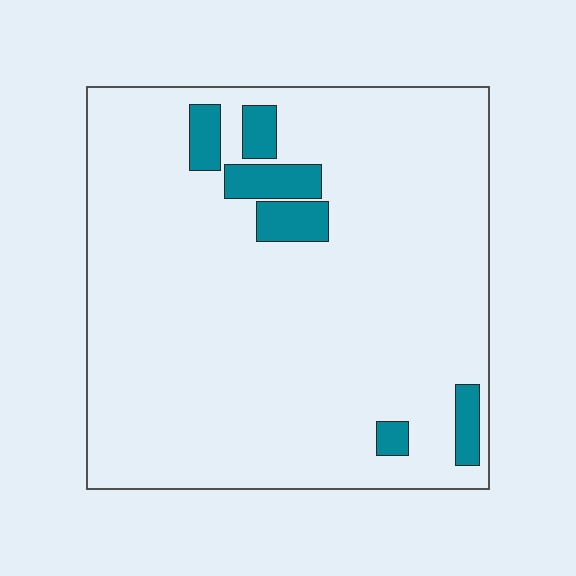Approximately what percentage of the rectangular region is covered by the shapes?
Approximately 10%.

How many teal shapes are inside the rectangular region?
6.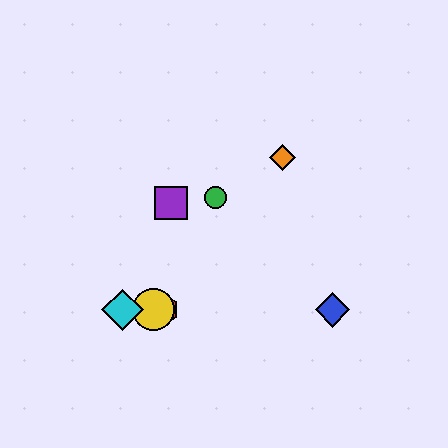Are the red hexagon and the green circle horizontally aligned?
No, the red hexagon is at y≈310 and the green circle is at y≈197.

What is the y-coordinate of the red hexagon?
The red hexagon is at y≈310.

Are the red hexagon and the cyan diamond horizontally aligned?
Yes, both are at y≈310.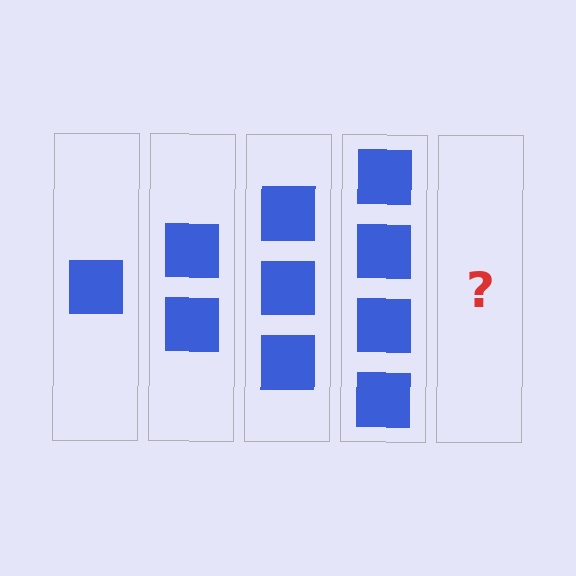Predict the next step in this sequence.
The next step is 5 squares.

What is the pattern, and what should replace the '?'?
The pattern is that each step adds one more square. The '?' should be 5 squares.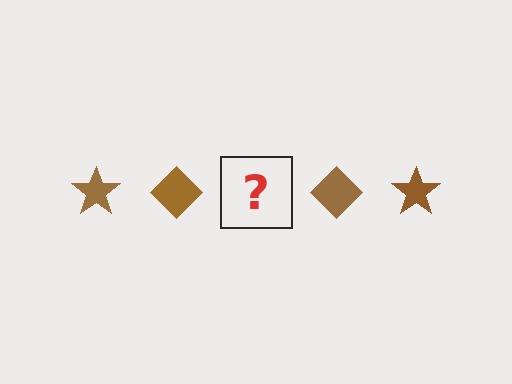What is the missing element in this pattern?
The missing element is a brown star.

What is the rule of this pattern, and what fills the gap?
The rule is that the pattern cycles through star, diamond shapes in brown. The gap should be filled with a brown star.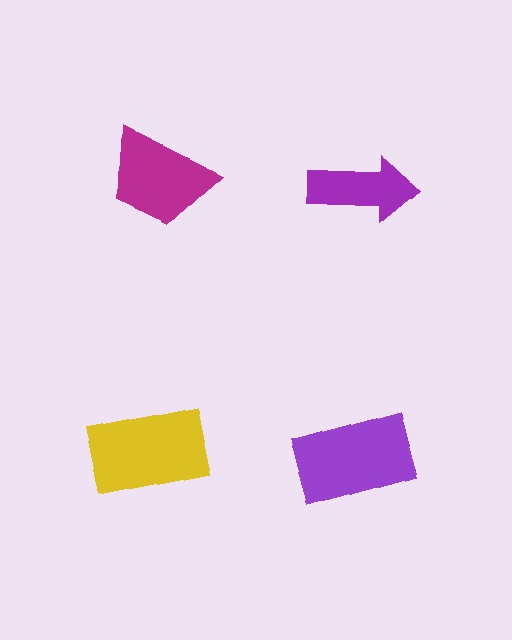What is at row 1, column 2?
A purple arrow.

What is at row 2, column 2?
A purple rectangle.